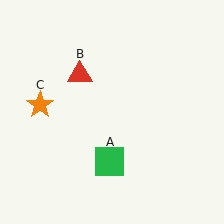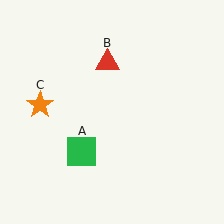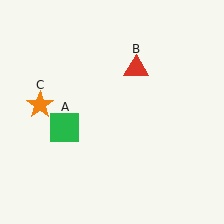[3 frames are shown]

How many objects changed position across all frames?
2 objects changed position: green square (object A), red triangle (object B).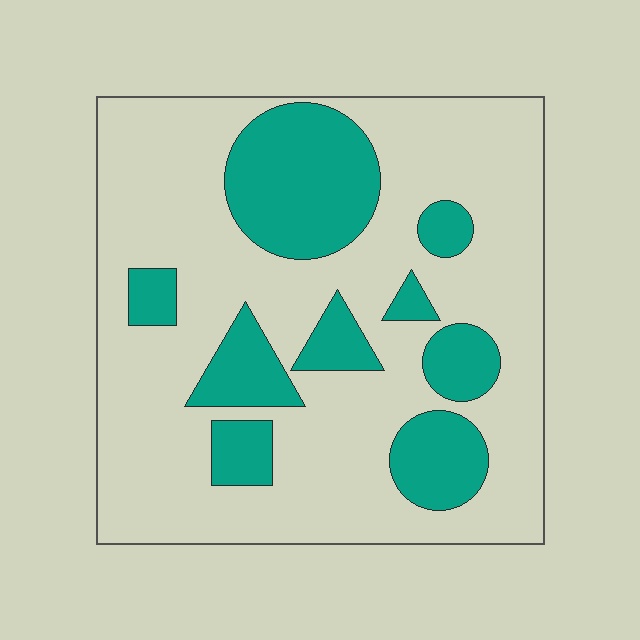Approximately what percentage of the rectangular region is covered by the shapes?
Approximately 25%.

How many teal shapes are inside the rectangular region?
9.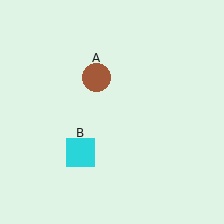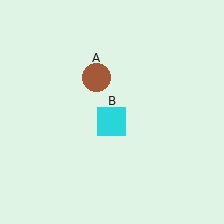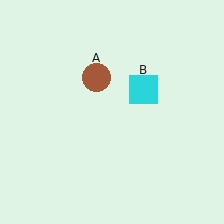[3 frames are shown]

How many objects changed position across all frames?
1 object changed position: cyan square (object B).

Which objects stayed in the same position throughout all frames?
Brown circle (object A) remained stationary.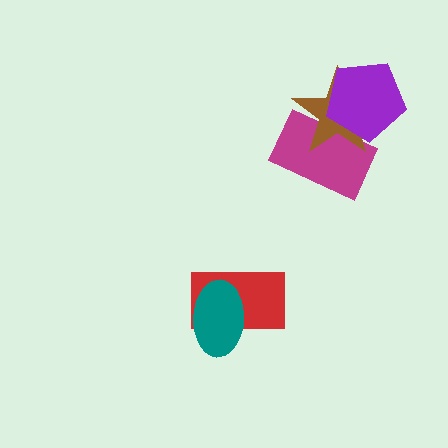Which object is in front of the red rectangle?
The teal ellipse is in front of the red rectangle.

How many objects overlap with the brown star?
2 objects overlap with the brown star.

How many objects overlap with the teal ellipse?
1 object overlaps with the teal ellipse.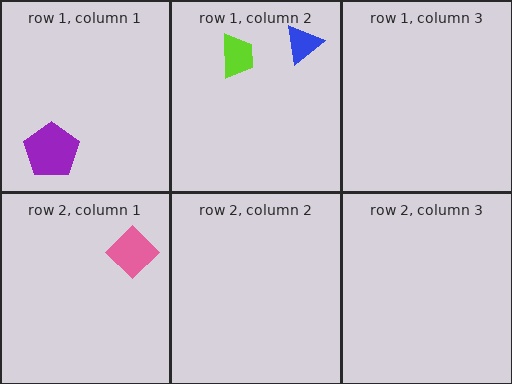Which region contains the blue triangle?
The row 1, column 2 region.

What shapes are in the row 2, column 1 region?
The pink diamond.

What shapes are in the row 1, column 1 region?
The purple pentagon.